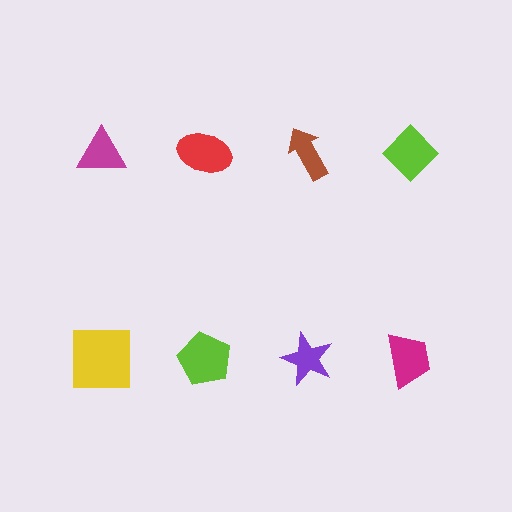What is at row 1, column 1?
A magenta triangle.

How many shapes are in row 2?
4 shapes.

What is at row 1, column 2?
A red ellipse.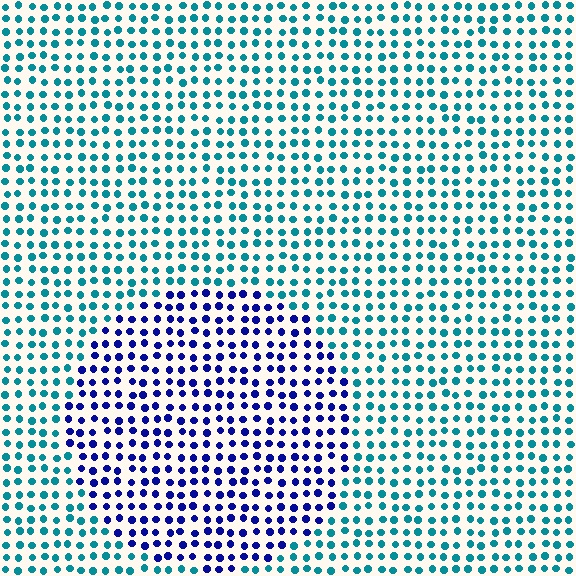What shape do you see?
I see a circle.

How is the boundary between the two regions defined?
The boundary is defined purely by a slight shift in hue (about 54 degrees). Spacing, size, and orientation are identical on both sides.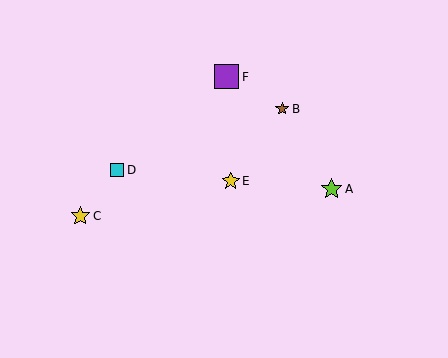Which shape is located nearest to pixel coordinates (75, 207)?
The yellow star (labeled C) at (80, 216) is nearest to that location.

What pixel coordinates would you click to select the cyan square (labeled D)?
Click at (117, 170) to select the cyan square D.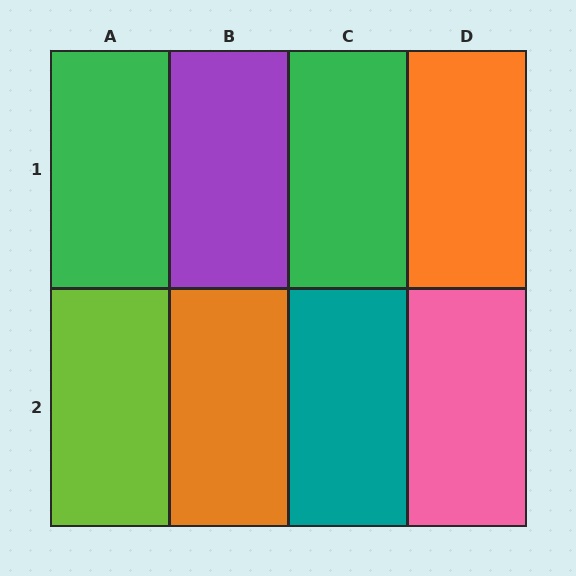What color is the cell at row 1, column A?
Green.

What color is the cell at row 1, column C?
Green.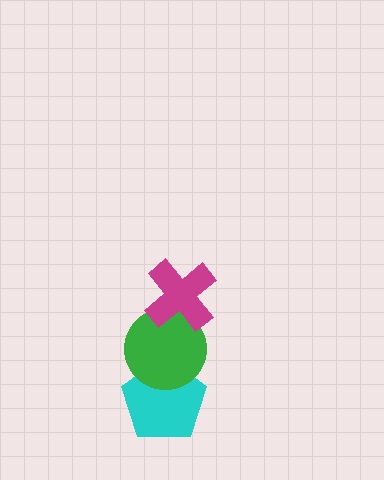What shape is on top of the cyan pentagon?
The green circle is on top of the cyan pentagon.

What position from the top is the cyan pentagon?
The cyan pentagon is 3rd from the top.